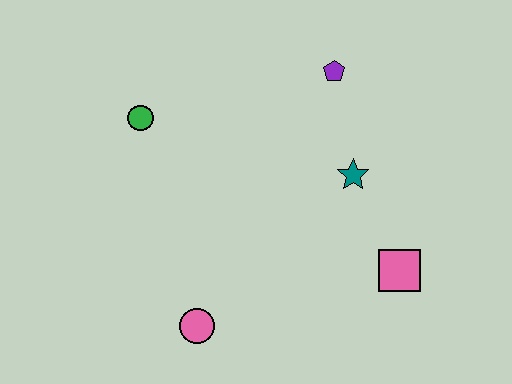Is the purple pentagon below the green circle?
No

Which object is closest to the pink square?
The teal star is closest to the pink square.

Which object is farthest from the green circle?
The pink square is farthest from the green circle.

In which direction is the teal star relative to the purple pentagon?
The teal star is below the purple pentagon.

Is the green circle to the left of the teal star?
Yes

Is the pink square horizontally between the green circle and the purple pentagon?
No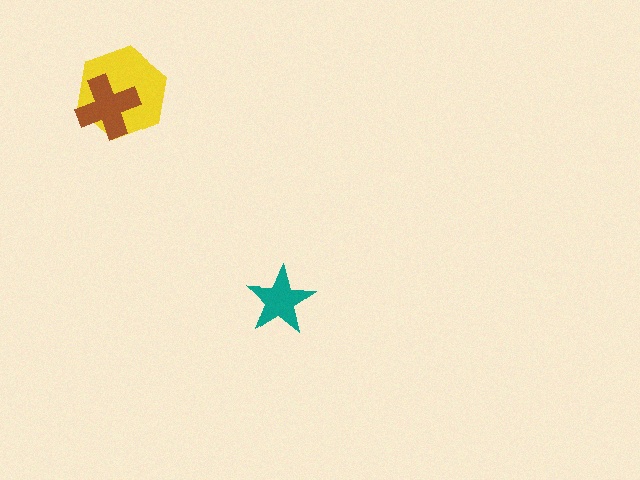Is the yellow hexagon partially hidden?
Yes, it is partially covered by another shape.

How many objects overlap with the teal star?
0 objects overlap with the teal star.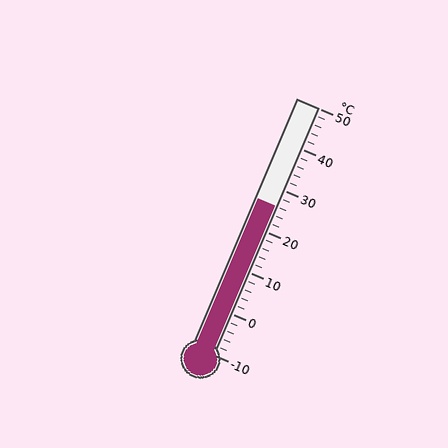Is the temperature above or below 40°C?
The temperature is below 40°C.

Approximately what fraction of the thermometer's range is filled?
The thermometer is filled to approximately 60% of its range.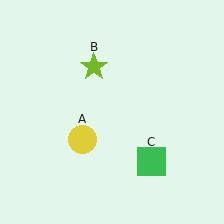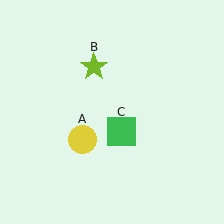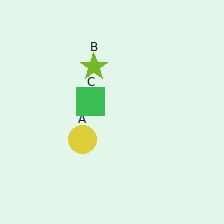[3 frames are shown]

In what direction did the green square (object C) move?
The green square (object C) moved up and to the left.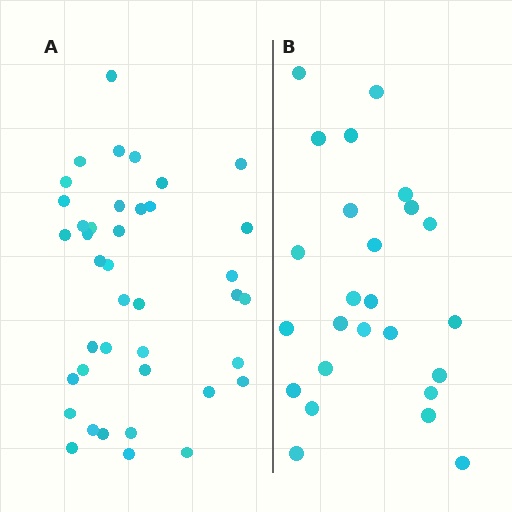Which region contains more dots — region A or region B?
Region A (the left region) has more dots.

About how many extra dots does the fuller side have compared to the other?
Region A has approximately 15 more dots than region B.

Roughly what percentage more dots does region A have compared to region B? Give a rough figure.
About 60% more.